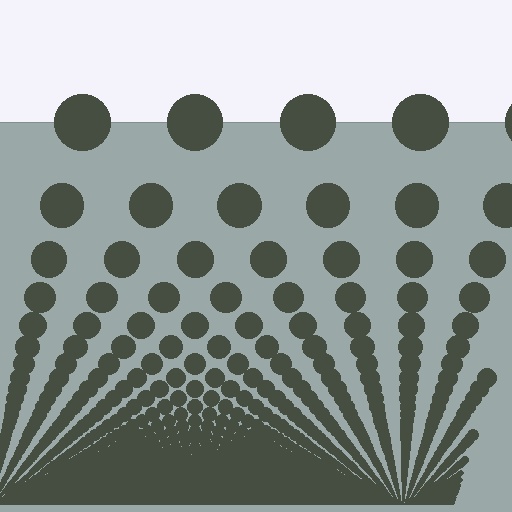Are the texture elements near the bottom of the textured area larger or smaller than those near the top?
Smaller. The gradient is inverted — elements near the bottom are smaller and denser.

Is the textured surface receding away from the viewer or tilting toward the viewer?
The surface appears to tilt toward the viewer. Texture elements get larger and sparser toward the top.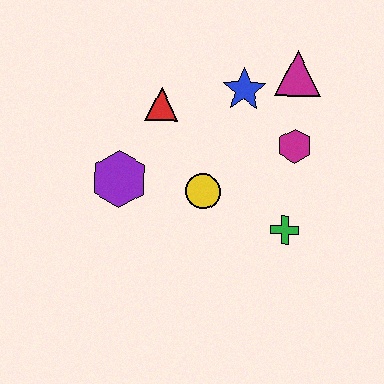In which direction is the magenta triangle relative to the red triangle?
The magenta triangle is to the right of the red triangle.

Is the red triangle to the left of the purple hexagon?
No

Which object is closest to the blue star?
The magenta triangle is closest to the blue star.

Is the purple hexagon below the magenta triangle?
Yes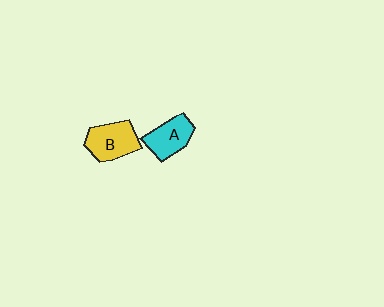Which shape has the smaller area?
Shape A (cyan).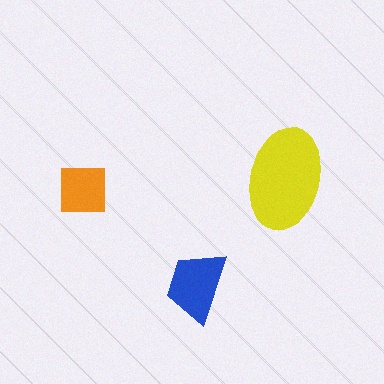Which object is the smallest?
The orange square.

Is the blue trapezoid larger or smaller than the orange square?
Larger.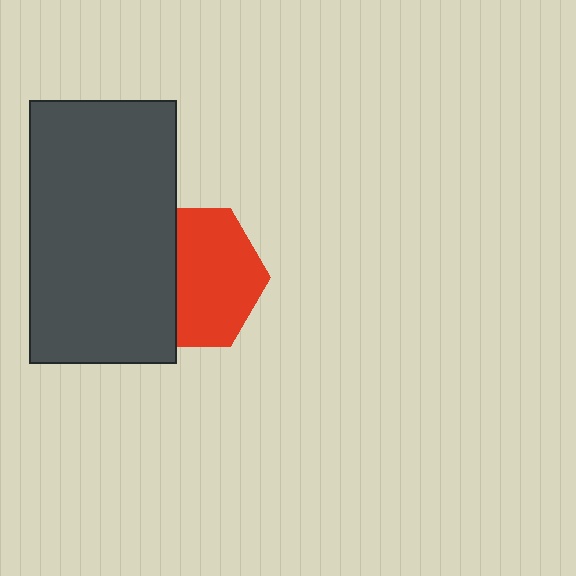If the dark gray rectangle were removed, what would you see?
You would see the complete red hexagon.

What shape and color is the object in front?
The object in front is a dark gray rectangle.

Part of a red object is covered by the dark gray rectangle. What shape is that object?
It is a hexagon.